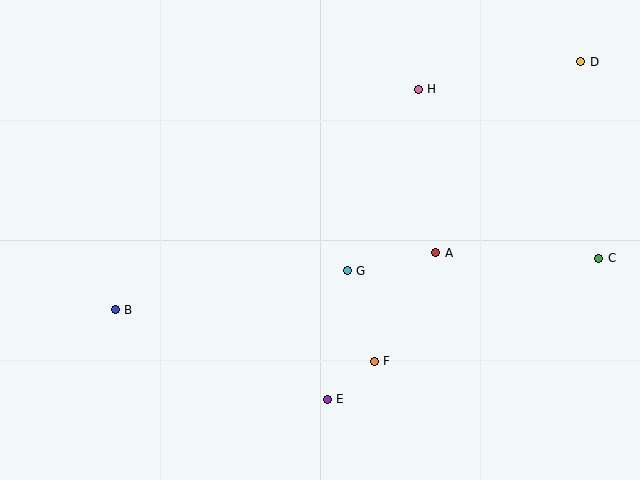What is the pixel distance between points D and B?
The distance between D and B is 527 pixels.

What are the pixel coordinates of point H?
Point H is at (418, 89).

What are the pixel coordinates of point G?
Point G is at (347, 271).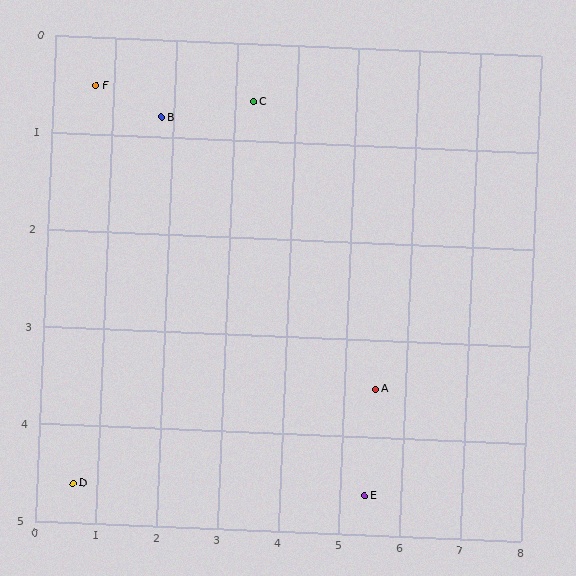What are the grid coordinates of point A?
Point A is at approximately (5.5, 3.5).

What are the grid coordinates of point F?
Point F is at approximately (0.7, 0.5).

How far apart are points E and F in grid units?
Points E and F are about 6.2 grid units apart.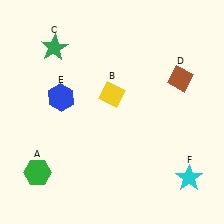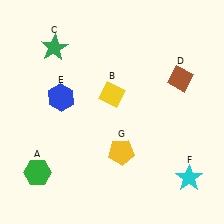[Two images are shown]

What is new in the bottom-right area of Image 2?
A yellow pentagon (G) was added in the bottom-right area of Image 2.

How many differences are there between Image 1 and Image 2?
There is 1 difference between the two images.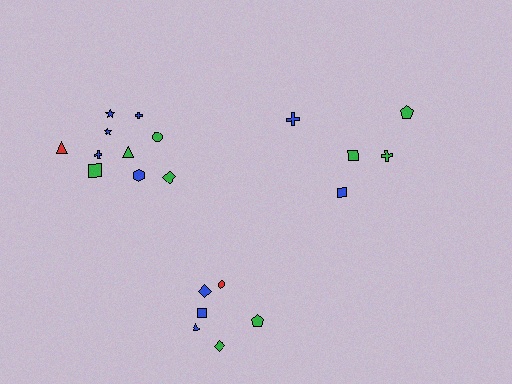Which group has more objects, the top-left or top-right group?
The top-left group.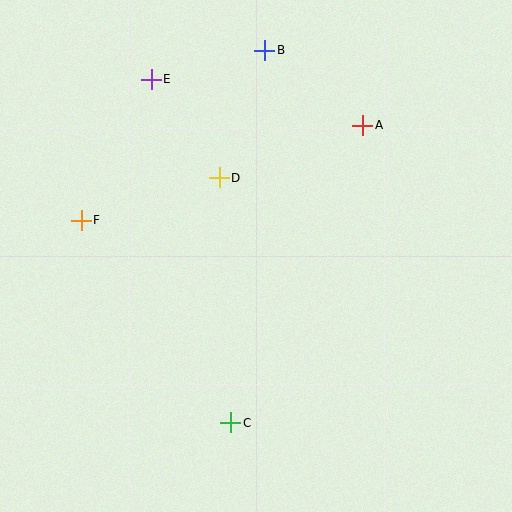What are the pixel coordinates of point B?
Point B is at (265, 50).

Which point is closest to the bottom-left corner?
Point C is closest to the bottom-left corner.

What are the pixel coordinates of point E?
Point E is at (151, 79).